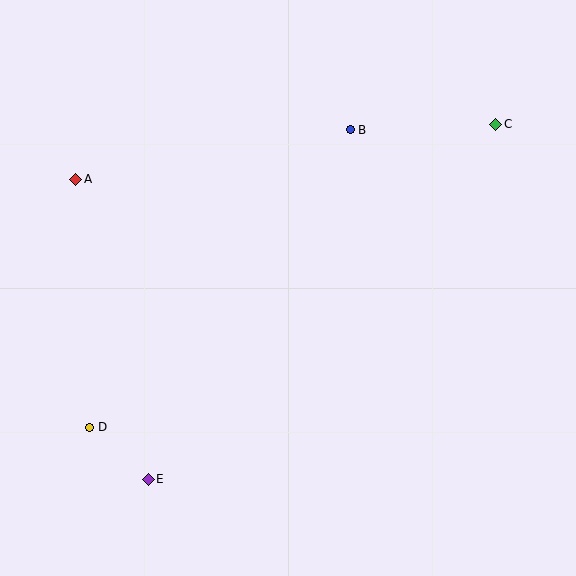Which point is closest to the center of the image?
Point B at (350, 130) is closest to the center.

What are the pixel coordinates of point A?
Point A is at (76, 179).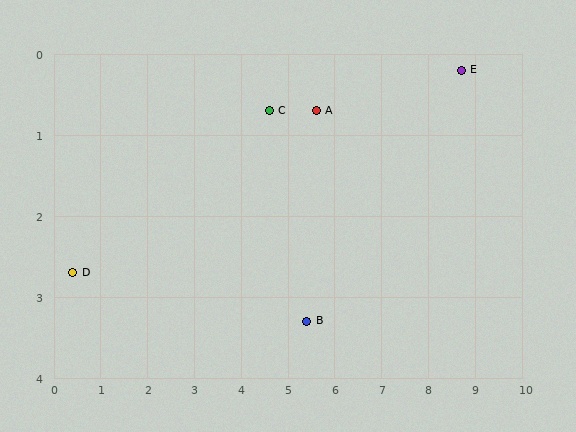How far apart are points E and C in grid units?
Points E and C are about 4.1 grid units apart.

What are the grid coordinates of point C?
Point C is at approximately (4.6, 0.7).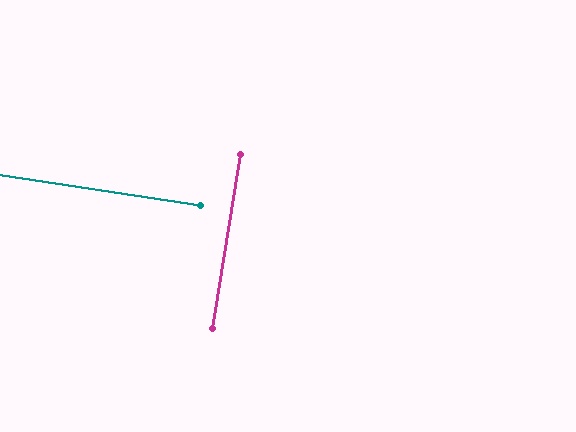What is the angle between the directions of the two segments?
Approximately 89 degrees.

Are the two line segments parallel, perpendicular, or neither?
Perpendicular — they meet at approximately 89°.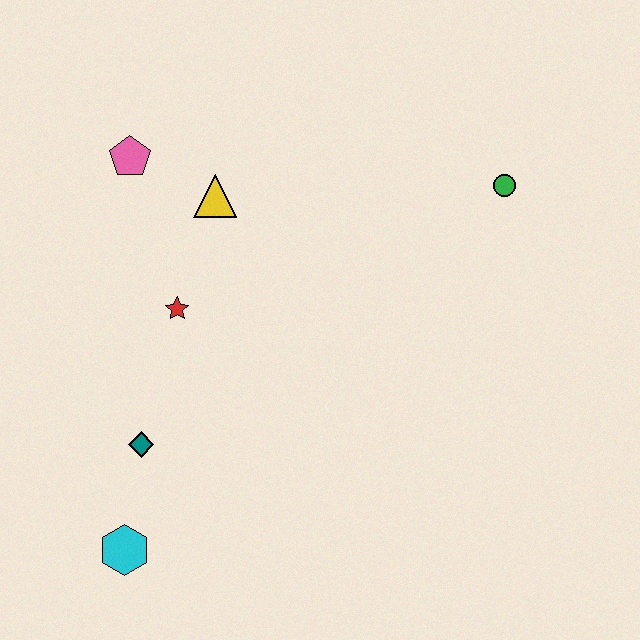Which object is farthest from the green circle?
The cyan hexagon is farthest from the green circle.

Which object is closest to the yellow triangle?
The pink pentagon is closest to the yellow triangle.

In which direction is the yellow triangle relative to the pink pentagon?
The yellow triangle is to the right of the pink pentagon.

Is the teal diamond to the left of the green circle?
Yes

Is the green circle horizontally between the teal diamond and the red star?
No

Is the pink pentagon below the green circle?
No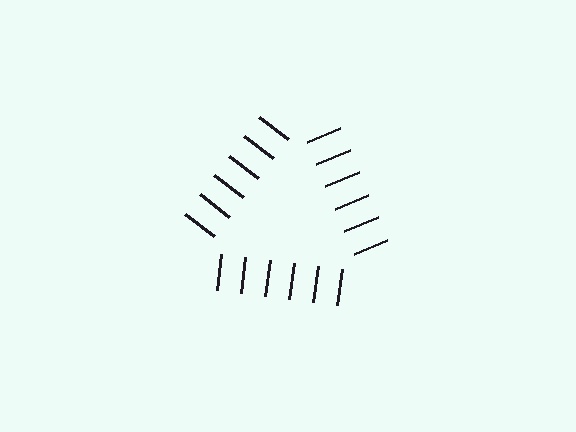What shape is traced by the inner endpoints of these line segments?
An illusory triangle — the line segments terminate on its edges but no continuous stroke is drawn.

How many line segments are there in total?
18 — 6 along each of the 3 edges.